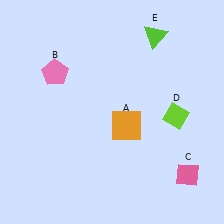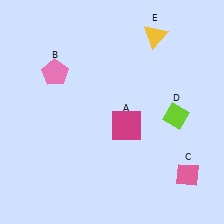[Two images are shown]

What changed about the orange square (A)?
In Image 1, A is orange. In Image 2, it changed to magenta.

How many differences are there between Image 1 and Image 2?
There are 2 differences between the two images.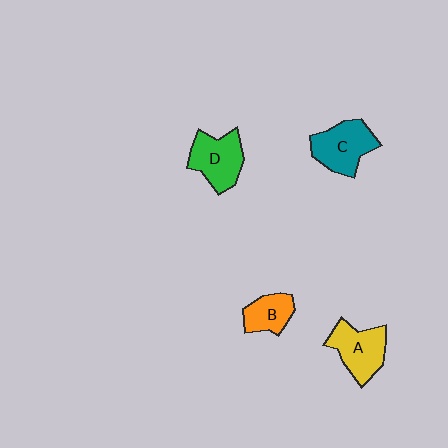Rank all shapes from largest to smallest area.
From largest to smallest: C (teal), D (green), A (yellow), B (orange).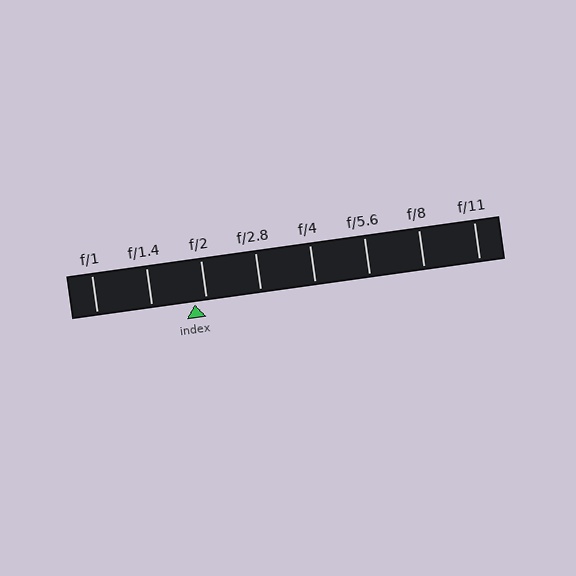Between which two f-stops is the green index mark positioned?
The index mark is between f/1.4 and f/2.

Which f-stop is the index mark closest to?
The index mark is closest to f/2.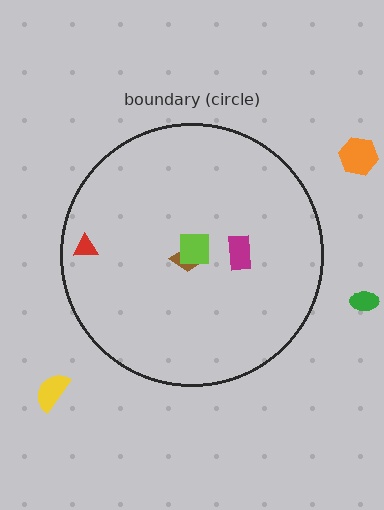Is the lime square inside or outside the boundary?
Inside.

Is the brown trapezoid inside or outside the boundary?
Inside.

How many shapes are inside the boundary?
4 inside, 3 outside.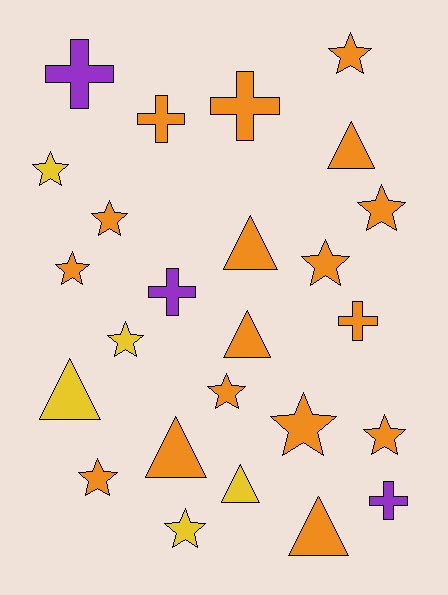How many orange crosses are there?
There are 3 orange crosses.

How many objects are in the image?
There are 25 objects.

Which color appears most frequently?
Orange, with 17 objects.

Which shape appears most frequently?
Star, with 12 objects.